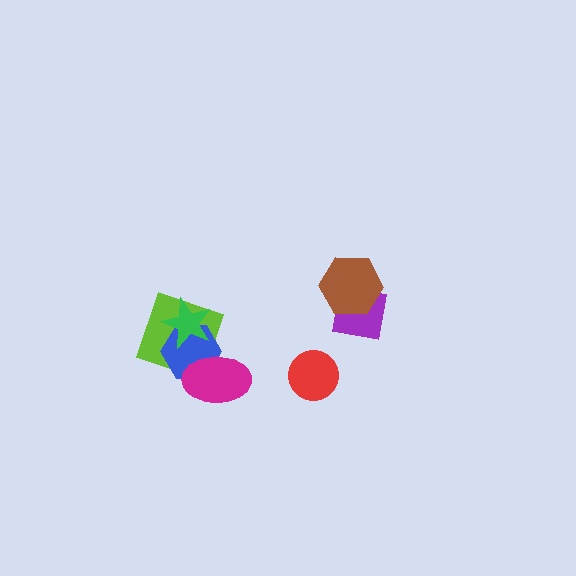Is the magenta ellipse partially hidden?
No, no other shape covers it.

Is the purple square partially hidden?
Yes, it is partially covered by another shape.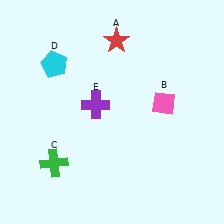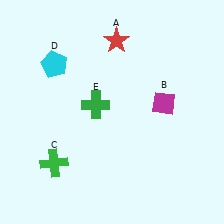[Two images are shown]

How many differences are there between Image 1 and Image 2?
There are 2 differences between the two images.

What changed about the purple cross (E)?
In Image 1, E is purple. In Image 2, it changed to green.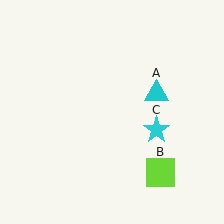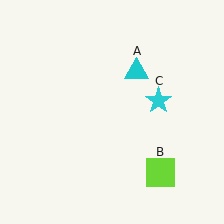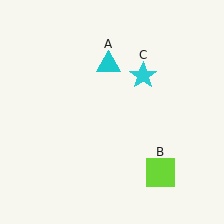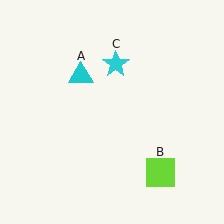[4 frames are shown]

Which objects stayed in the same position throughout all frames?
Lime square (object B) remained stationary.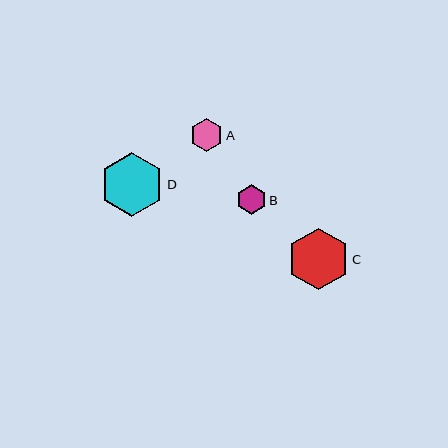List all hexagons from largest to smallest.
From largest to smallest: D, C, A, B.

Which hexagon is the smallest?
Hexagon B is the smallest with a size of approximately 29 pixels.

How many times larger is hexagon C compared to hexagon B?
Hexagon C is approximately 2.1 times the size of hexagon B.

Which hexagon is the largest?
Hexagon D is the largest with a size of approximately 64 pixels.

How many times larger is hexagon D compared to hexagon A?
Hexagon D is approximately 1.9 times the size of hexagon A.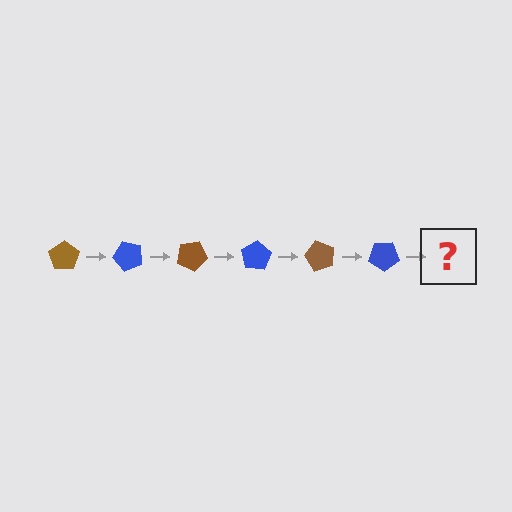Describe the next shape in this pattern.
It should be a brown pentagon, rotated 300 degrees from the start.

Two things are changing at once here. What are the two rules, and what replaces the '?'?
The two rules are that it rotates 50 degrees each step and the color cycles through brown and blue. The '?' should be a brown pentagon, rotated 300 degrees from the start.